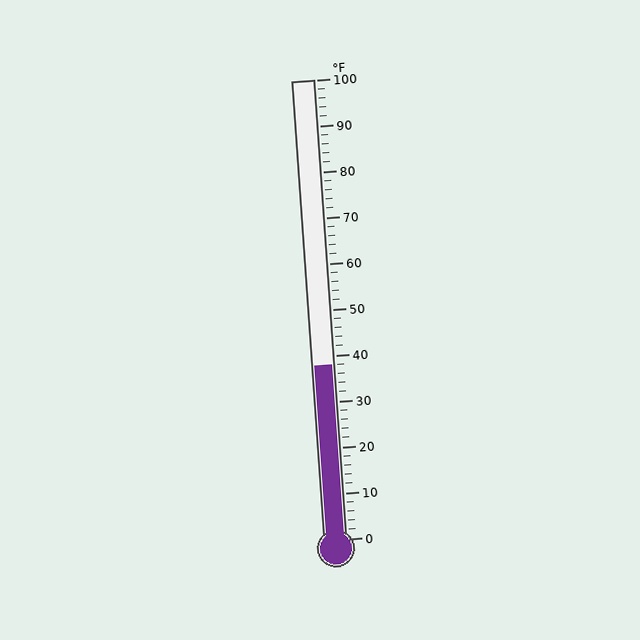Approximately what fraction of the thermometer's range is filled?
The thermometer is filled to approximately 40% of its range.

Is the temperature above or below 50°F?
The temperature is below 50°F.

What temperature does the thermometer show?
The thermometer shows approximately 38°F.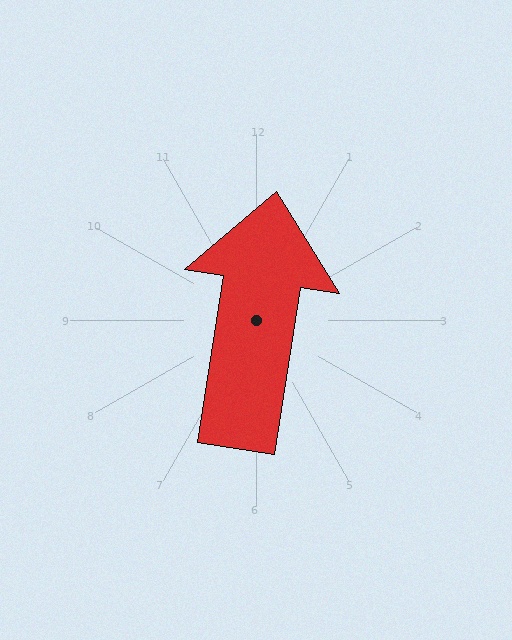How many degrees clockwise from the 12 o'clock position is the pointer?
Approximately 9 degrees.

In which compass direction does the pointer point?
North.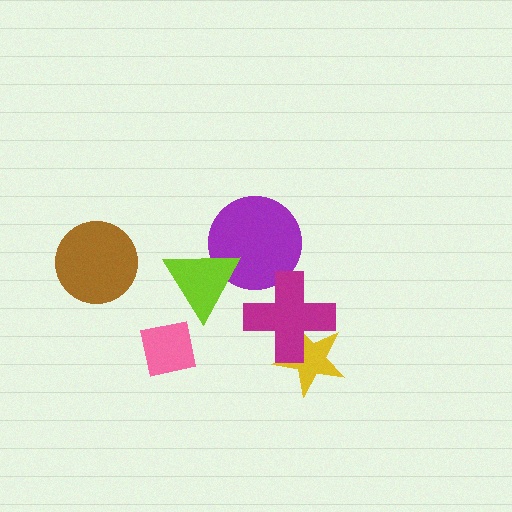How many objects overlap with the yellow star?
1 object overlaps with the yellow star.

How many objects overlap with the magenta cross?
2 objects overlap with the magenta cross.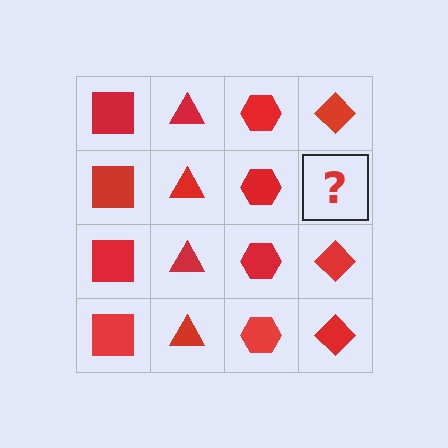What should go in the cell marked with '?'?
The missing cell should contain a red diamond.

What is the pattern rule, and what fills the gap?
The rule is that each column has a consistent shape. The gap should be filled with a red diamond.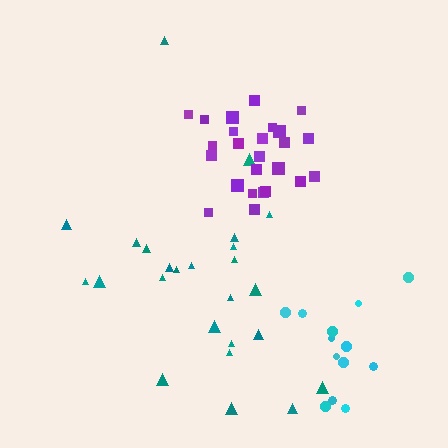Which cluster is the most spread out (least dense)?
Cyan.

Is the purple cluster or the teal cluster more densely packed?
Purple.